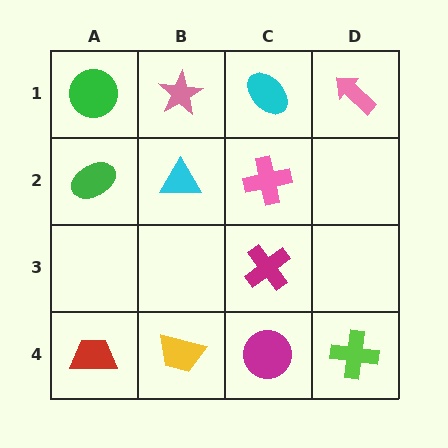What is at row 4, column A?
A red trapezoid.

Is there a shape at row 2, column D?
No, that cell is empty.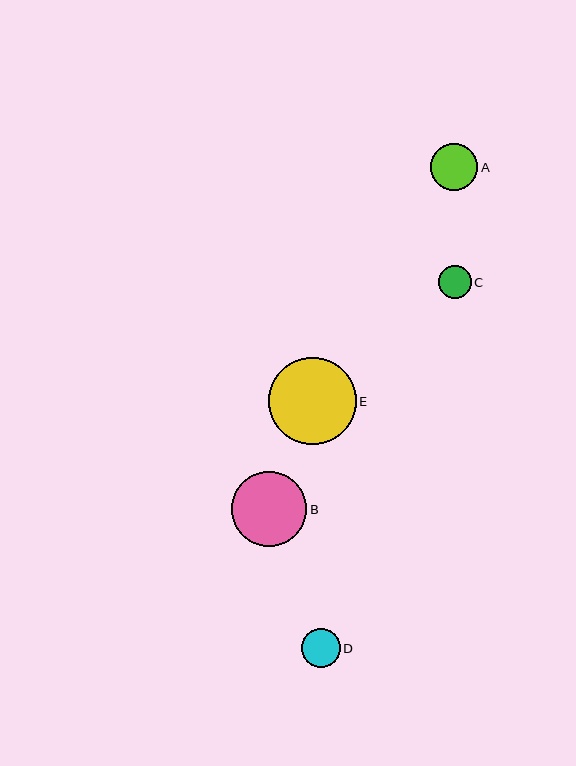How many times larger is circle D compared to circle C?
Circle D is approximately 1.2 times the size of circle C.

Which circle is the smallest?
Circle C is the smallest with a size of approximately 33 pixels.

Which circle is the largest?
Circle E is the largest with a size of approximately 88 pixels.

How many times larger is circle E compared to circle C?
Circle E is approximately 2.7 times the size of circle C.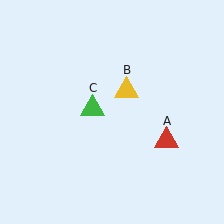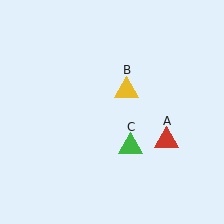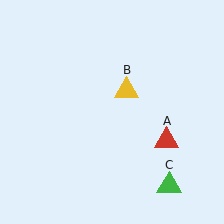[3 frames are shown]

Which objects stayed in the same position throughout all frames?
Red triangle (object A) and yellow triangle (object B) remained stationary.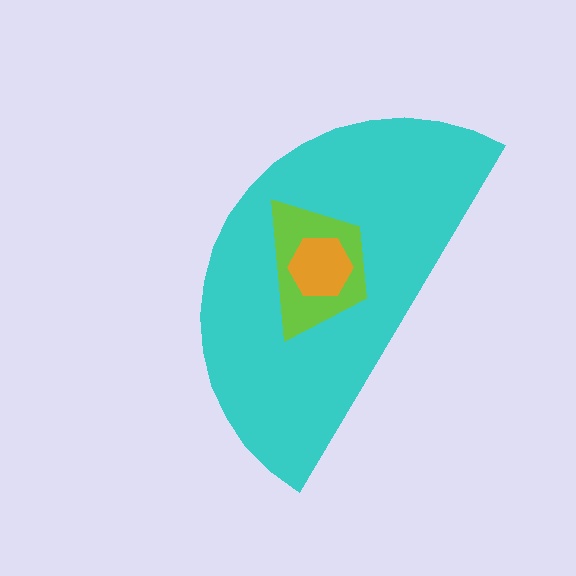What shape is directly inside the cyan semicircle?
The lime trapezoid.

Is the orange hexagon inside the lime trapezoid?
Yes.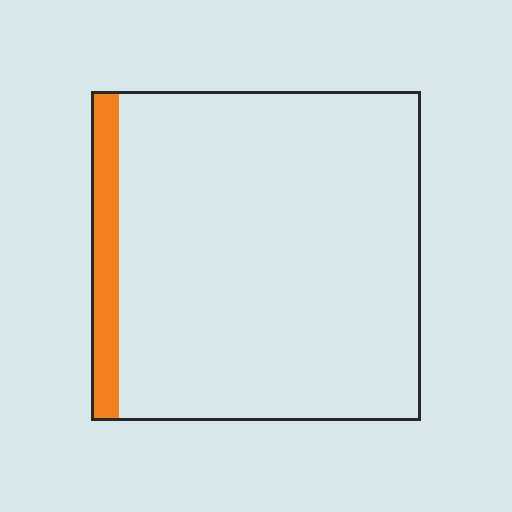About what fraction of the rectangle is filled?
About one tenth (1/10).